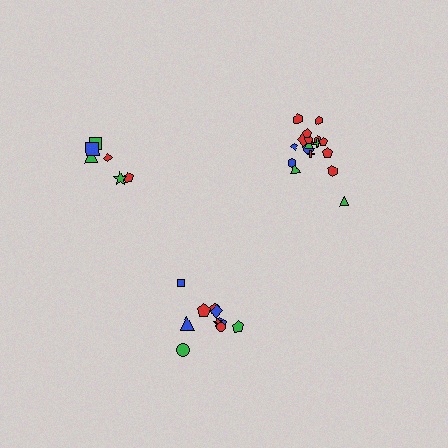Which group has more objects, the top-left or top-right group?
The top-right group.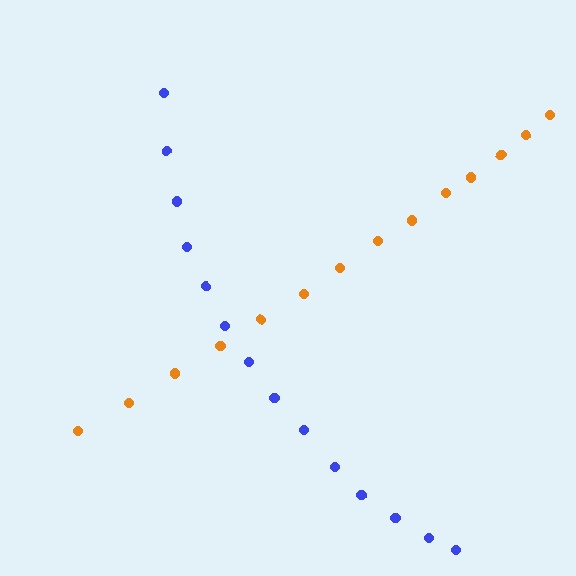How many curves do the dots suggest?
There are 2 distinct paths.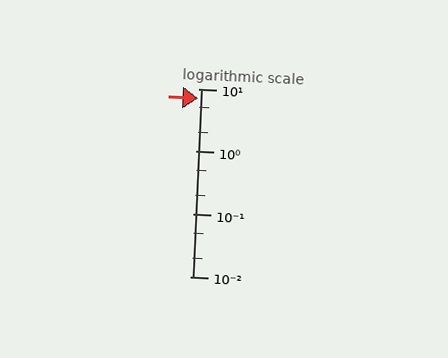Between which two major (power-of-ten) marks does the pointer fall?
The pointer is between 1 and 10.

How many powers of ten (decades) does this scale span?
The scale spans 3 decades, from 0.01 to 10.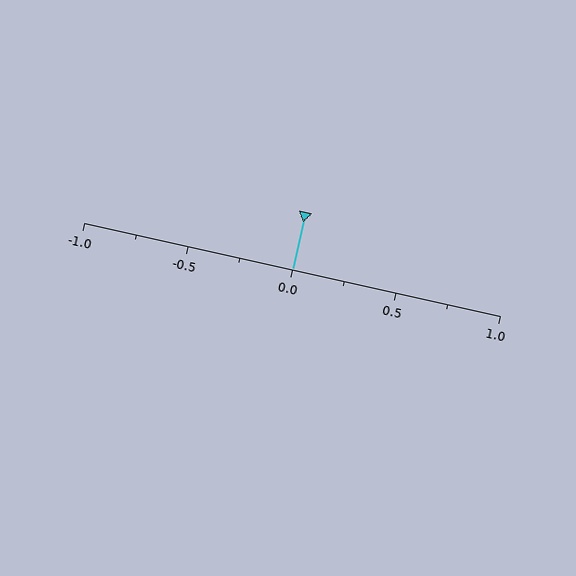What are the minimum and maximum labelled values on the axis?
The axis runs from -1.0 to 1.0.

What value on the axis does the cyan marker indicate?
The marker indicates approximately 0.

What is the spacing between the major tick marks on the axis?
The major ticks are spaced 0.5 apart.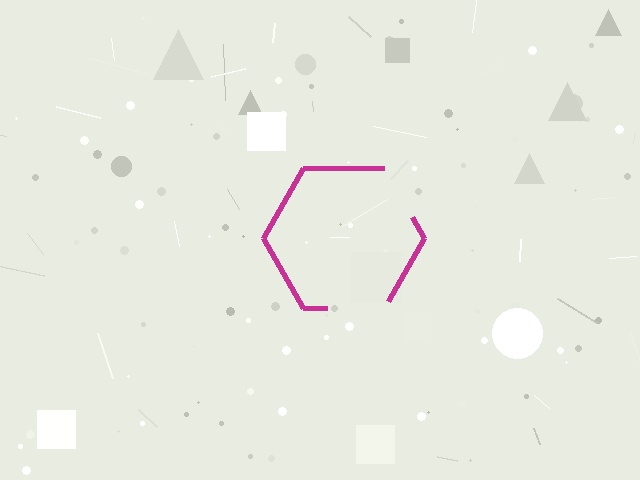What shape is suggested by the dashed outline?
The dashed outline suggests a hexagon.